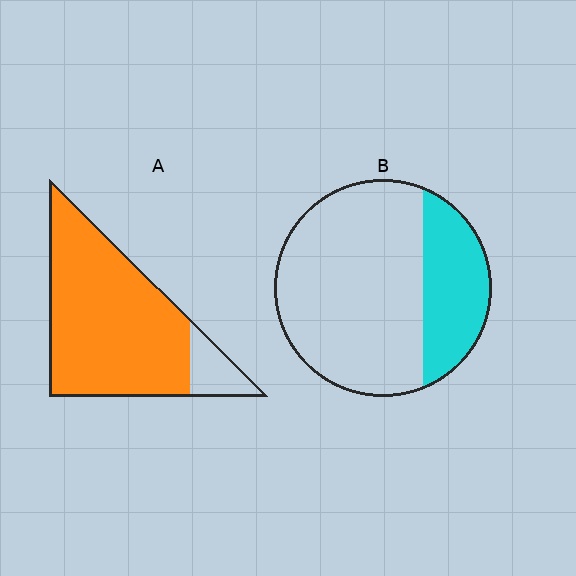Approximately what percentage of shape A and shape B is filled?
A is approximately 85% and B is approximately 25%.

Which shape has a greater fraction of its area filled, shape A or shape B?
Shape A.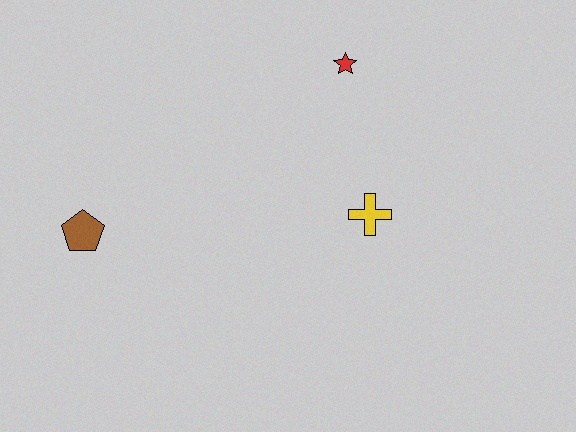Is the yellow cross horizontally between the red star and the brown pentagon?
No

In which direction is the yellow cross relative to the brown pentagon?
The yellow cross is to the right of the brown pentagon.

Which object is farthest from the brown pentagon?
The red star is farthest from the brown pentagon.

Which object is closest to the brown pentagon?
The yellow cross is closest to the brown pentagon.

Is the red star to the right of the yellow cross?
No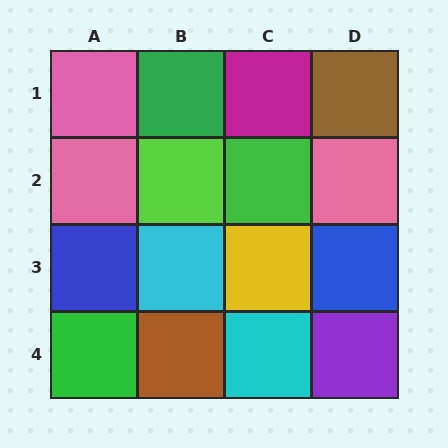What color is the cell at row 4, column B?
Brown.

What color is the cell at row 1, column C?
Magenta.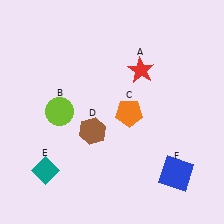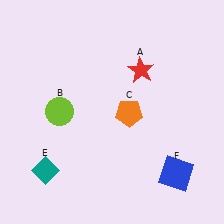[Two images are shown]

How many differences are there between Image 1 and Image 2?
There is 1 difference between the two images.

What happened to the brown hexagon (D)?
The brown hexagon (D) was removed in Image 2. It was in the bottom-left area of Image 1.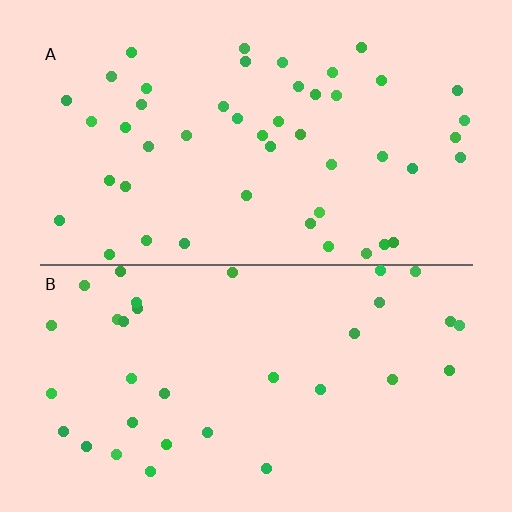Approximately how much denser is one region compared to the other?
Approximately 1.4× — region A over region B.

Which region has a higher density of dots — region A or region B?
A (the top).